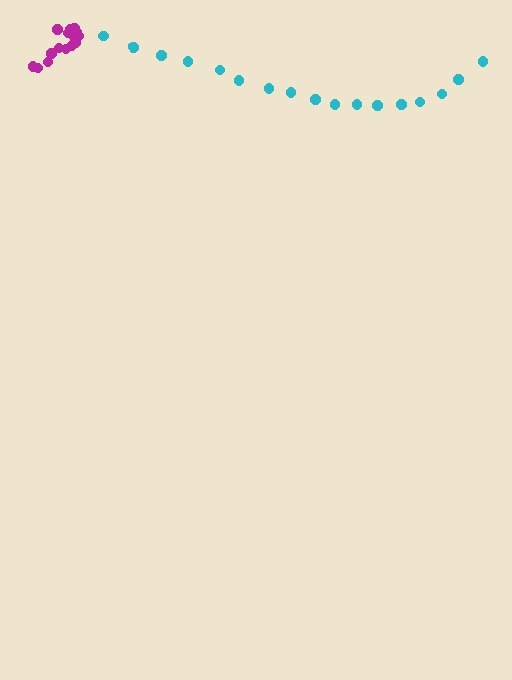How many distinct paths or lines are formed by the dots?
There are 2 distinct paths.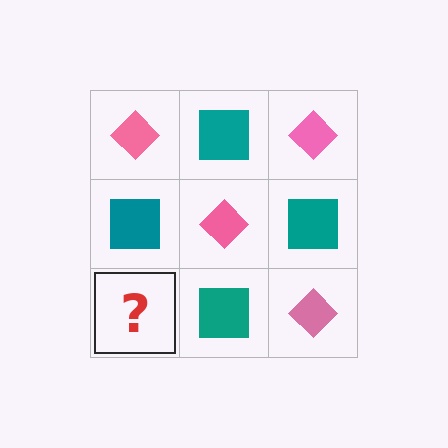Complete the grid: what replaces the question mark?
The question mark should be replaced with a pink diamond.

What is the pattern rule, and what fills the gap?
The rule is that it alternates pink diamond and teal square in a checkerboard pattern. The gap should be filled with a pink diamond.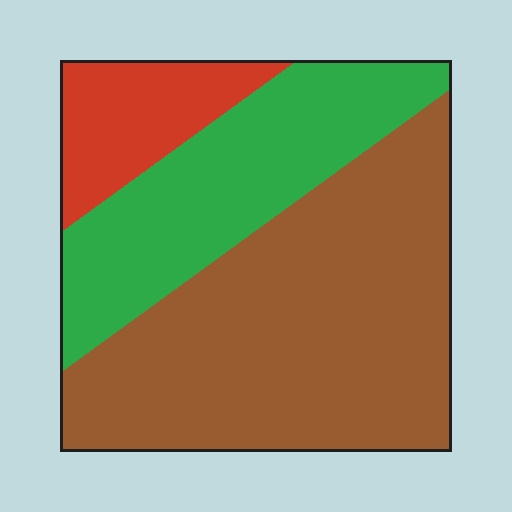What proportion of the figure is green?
Green takes up about one third (1/3) of the figure.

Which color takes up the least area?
Red, at roughly 15%.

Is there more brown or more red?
Brown.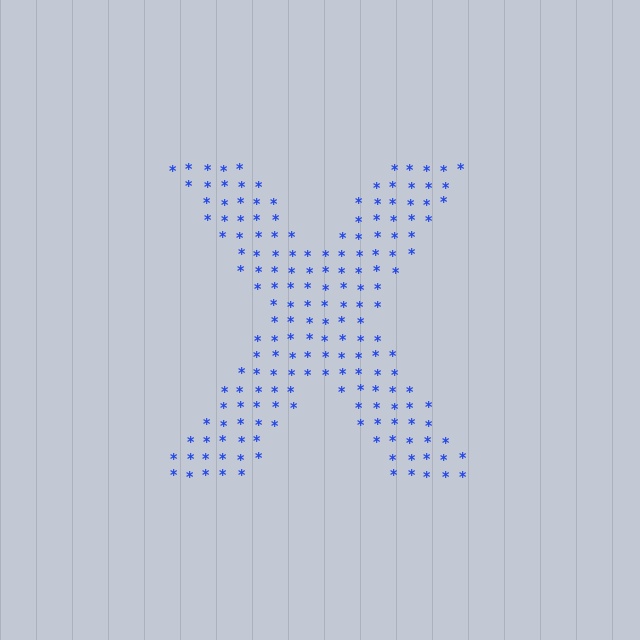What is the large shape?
The large shape is the letter X.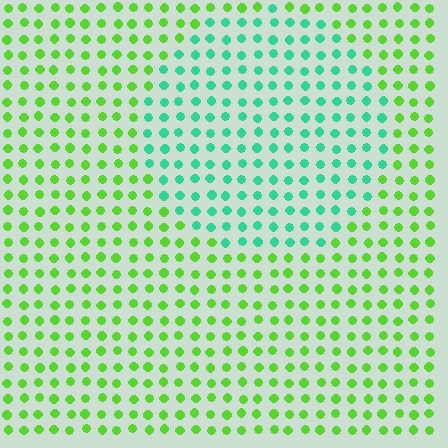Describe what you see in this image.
The image is filled with small lime elements in a uniform arrangement. A circle-shaped region is visible where the elements are tinted to a slightly different hue, forming a subtle color boundary.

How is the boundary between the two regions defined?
The boundary is defined purely by a slight shift in hue (about 51 degrees). Spacing, size, and orientation are identical on both sides.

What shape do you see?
I see a circle.